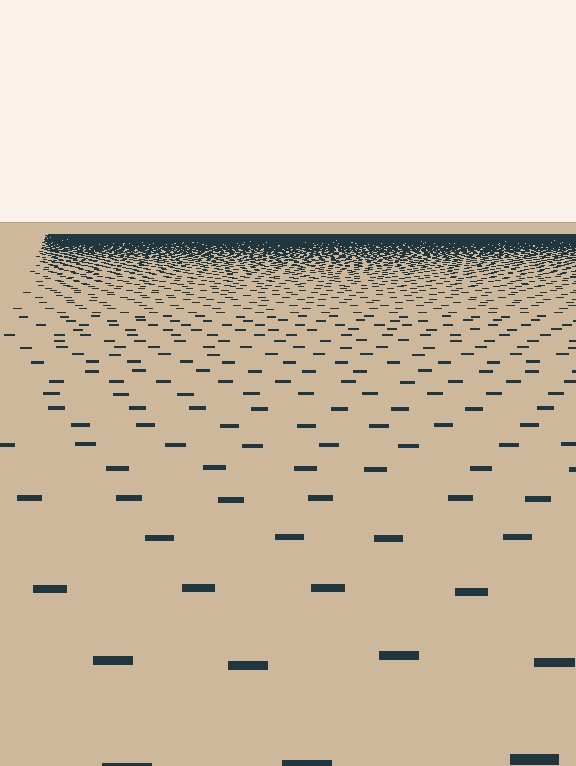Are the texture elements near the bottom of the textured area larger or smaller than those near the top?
Larger. Near the bottom, elements are closer to the viewer and appear at a bigger on-screen size.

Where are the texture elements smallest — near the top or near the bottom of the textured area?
Near the top.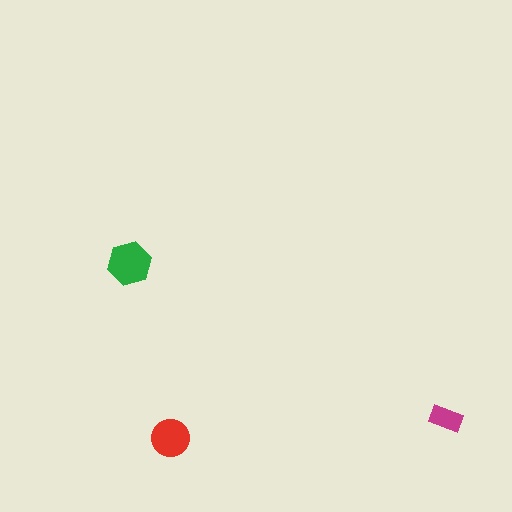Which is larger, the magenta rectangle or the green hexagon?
The green hexagon.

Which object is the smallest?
The magenta rectangle.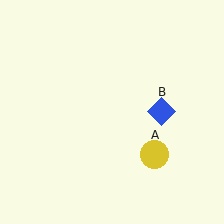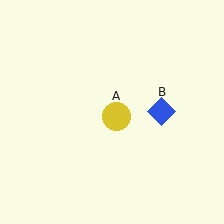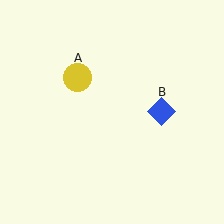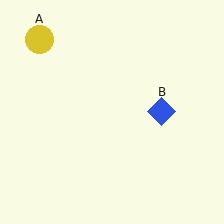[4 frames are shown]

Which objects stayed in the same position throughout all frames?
Blue diamond (object B) remained stationary.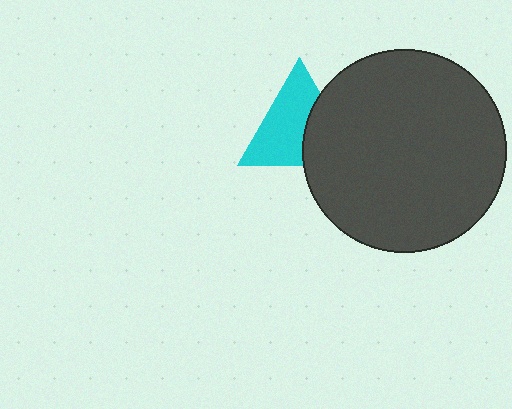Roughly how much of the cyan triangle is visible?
About half of it is visible (roughly 63%).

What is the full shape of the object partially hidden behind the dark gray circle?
The partially hidden object is a cyan triangle.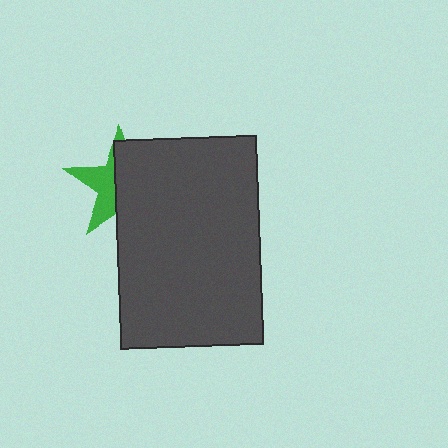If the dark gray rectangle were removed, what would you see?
You would see the complete green star.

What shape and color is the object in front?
The object in front is a dark gray rectangle.